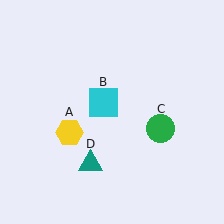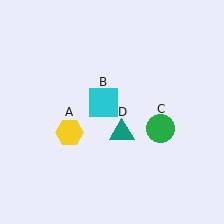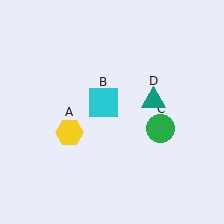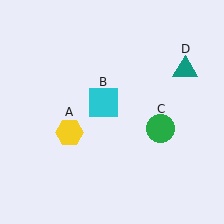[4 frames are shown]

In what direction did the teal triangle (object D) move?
The teal triangle (object D) moved up and to the right.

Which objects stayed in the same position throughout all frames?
Yellow hexagon (object A) and cyan square (object B) and green circle (object C) remained stationary.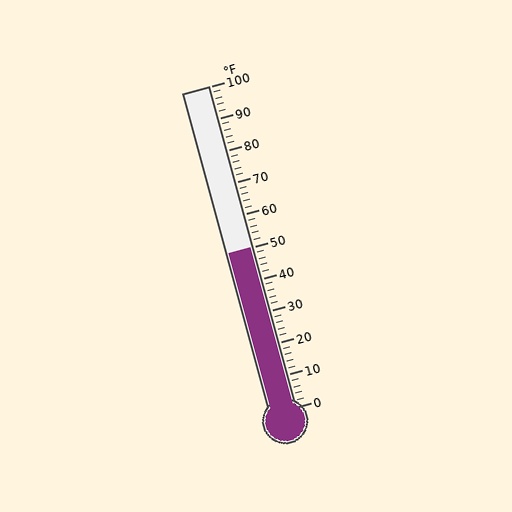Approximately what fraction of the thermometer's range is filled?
The thermometer is filled to approximately 50% of its range.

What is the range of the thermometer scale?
The thermometer scale ranges from 0°F to 100°F.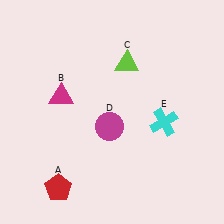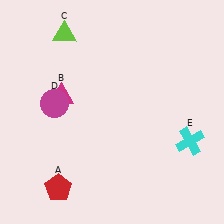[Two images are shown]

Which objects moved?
The objects that moved are: the lime triangle (C), the magenta circle (D), the cyan cross (E).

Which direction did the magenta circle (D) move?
The magenta circle (D) moved left.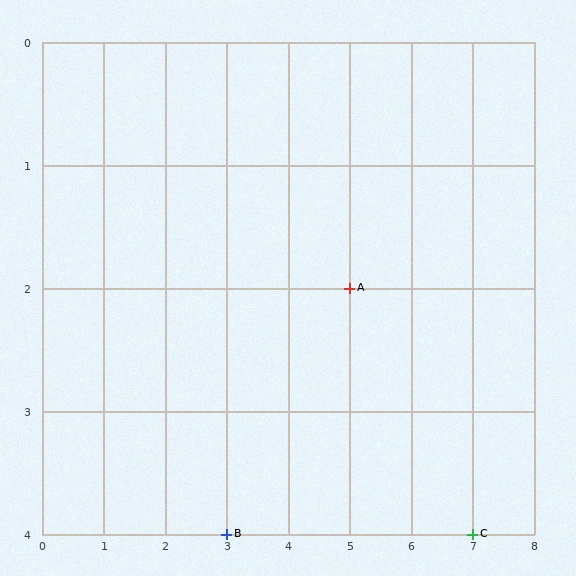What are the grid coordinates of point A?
Point A is at grid coordinates (5, 2).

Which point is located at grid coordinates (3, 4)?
Point B is at (3, 4).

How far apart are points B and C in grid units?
Points B and C are 4 columns apart.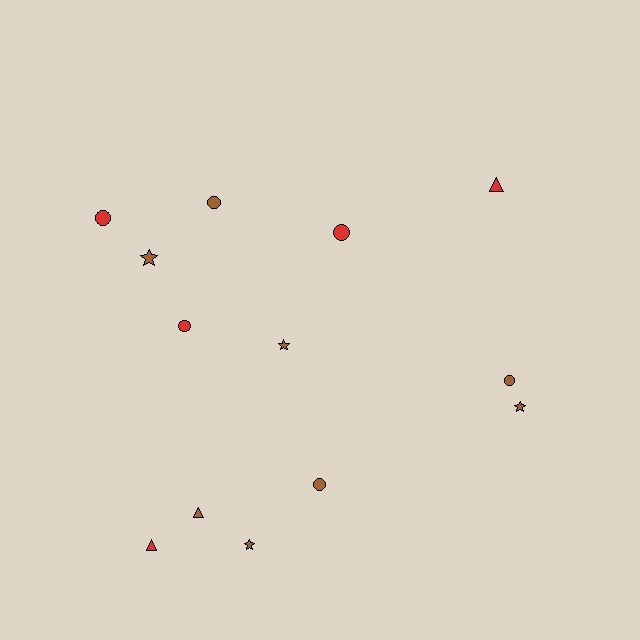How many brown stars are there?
There are 4 brown stars.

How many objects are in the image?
There are 13 objects.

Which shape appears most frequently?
Circle, with 6 objects.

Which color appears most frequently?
Brown, with 8 objects.